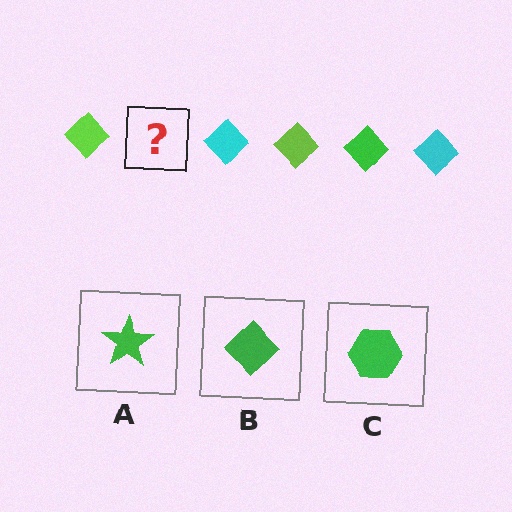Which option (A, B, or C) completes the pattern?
B.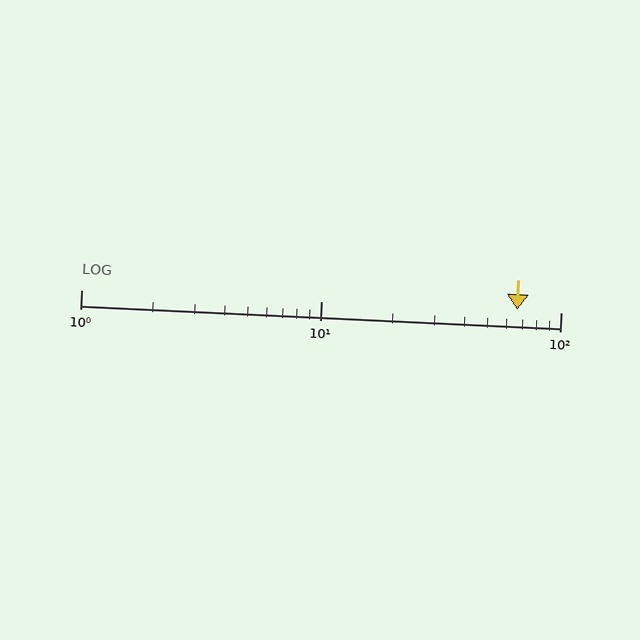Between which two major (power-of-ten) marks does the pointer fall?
The pointer is between 10 and 100.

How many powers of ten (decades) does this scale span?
The scale spans 2 decades, from 1 to 100.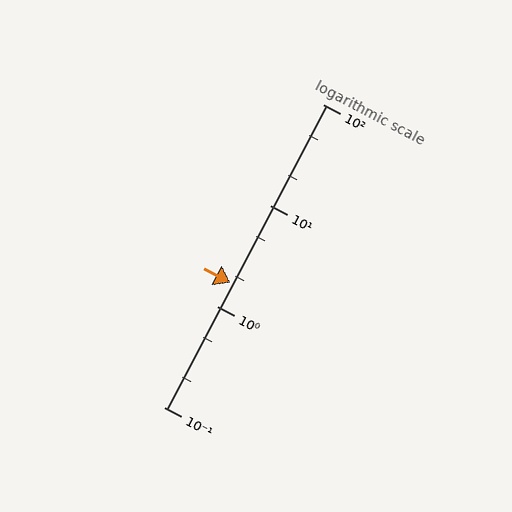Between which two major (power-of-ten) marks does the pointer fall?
The pointer is between 1 and 10.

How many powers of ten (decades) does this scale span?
The scale spans 3 decades, from 0.1 to 100.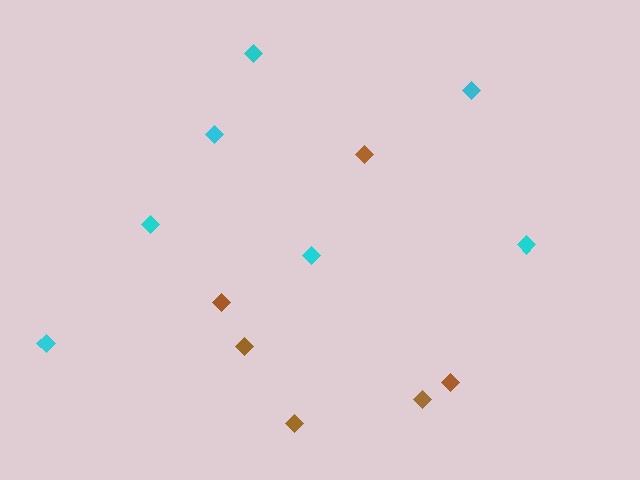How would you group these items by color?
There are 2 groups: one group of brown diamonds (6) and one group of cyan diamonds (7).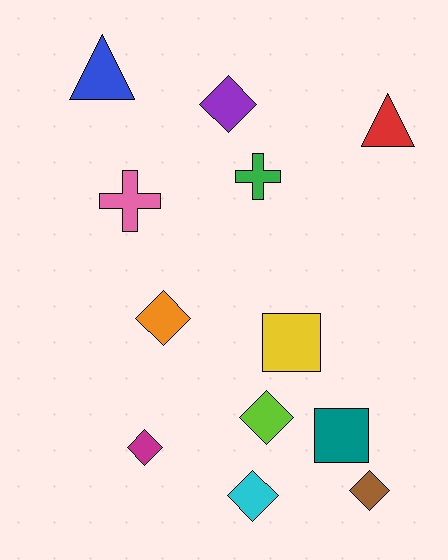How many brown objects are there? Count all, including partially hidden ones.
There is 1 brown object.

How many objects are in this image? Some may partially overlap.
There are 12 objects.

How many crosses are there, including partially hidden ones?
There are 2 crosses.